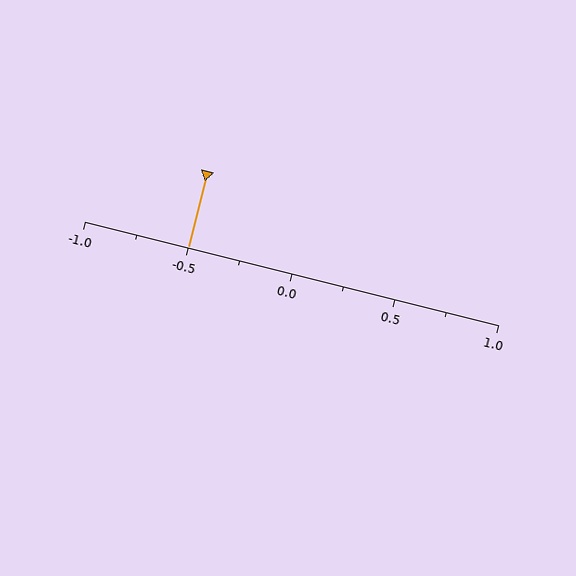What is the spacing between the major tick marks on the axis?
The major ticks are spaced 0.5 apart.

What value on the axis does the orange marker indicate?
The marker indicates approximately -0.5.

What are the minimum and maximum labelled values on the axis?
The axis runs from -1.0 to 1.0.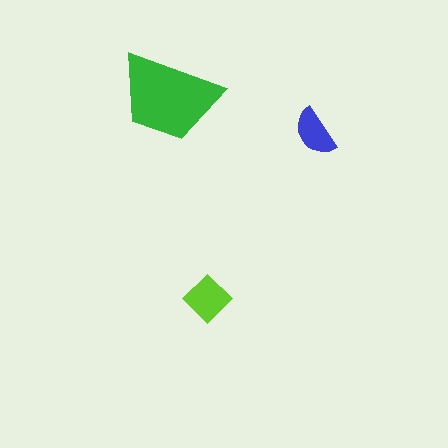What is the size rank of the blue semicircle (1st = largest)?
3rd.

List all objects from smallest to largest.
The blue semicircle, the lime diamond, the green trapezoid.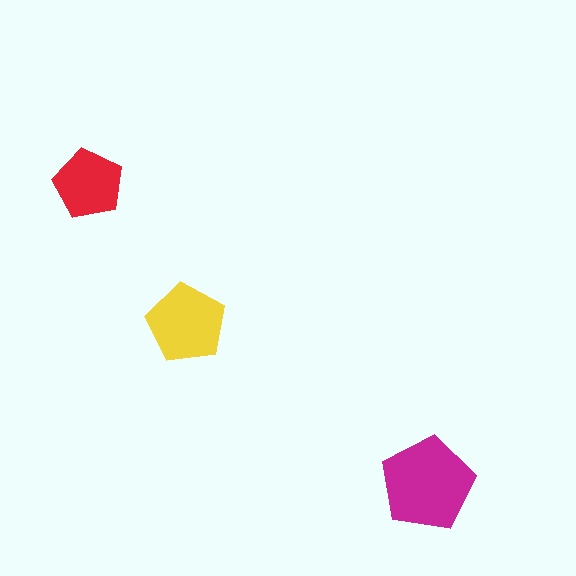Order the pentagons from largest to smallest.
the magenta one, the yellow one, the red one.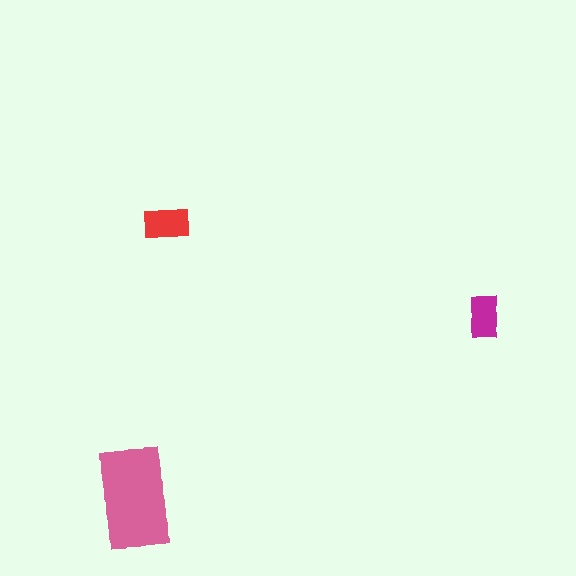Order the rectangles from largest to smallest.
the pink one, the red one, the magenta one.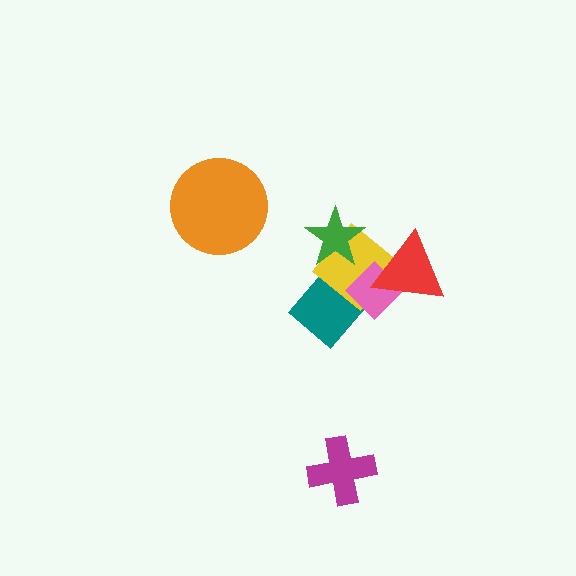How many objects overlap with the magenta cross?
0 objects overlap with the magenta cross.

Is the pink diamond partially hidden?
Yes, it is partially covered by another shape.